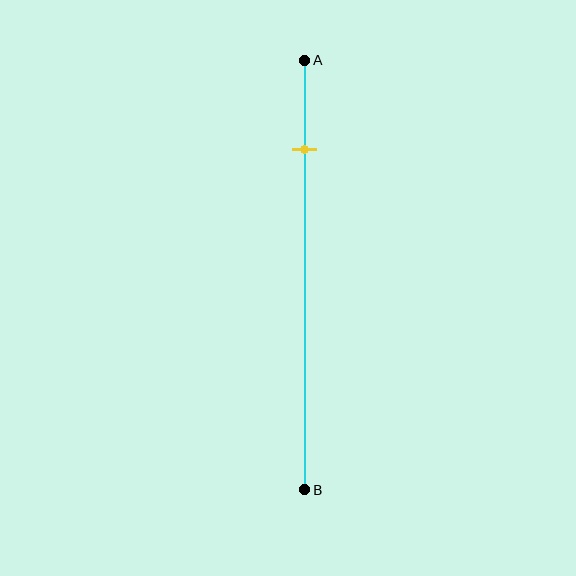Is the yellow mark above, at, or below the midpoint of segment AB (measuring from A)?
The yellow mark is above the midpoint of segment AB.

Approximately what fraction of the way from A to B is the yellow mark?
The yellow mark is approximately 20% of the way from A to B.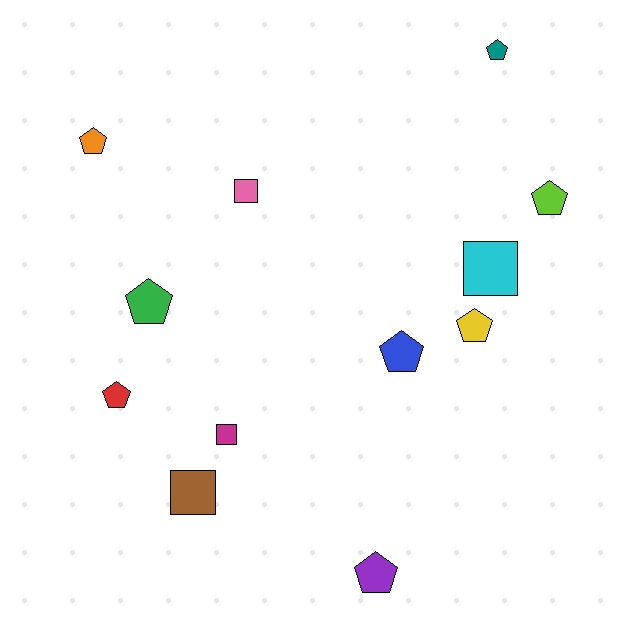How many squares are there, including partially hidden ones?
There are 4 squares.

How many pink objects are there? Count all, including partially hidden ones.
There is 1 pink object.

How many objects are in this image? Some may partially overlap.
There are 12 objects.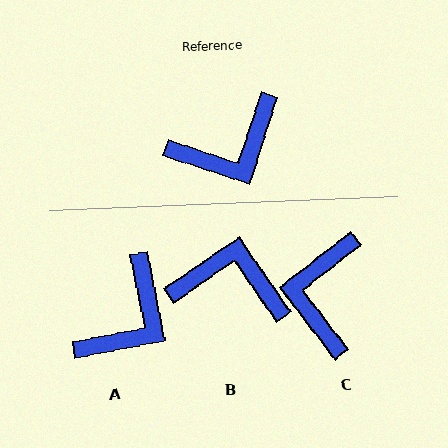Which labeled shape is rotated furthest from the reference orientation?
B, about 143 degrees away.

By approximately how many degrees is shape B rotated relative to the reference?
Approximately 143 degrees counter-clockwise.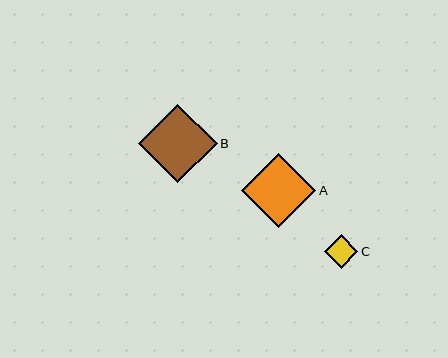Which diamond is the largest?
Diamond B is the largest with a size of approximately 78 pixels.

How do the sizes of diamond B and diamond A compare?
Diamond B and diamond A are approximately the same size.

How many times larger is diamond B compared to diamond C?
Diamond B is approximately 2.3 times the size of diamond C.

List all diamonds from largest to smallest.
From largest to smallest: B, A, C.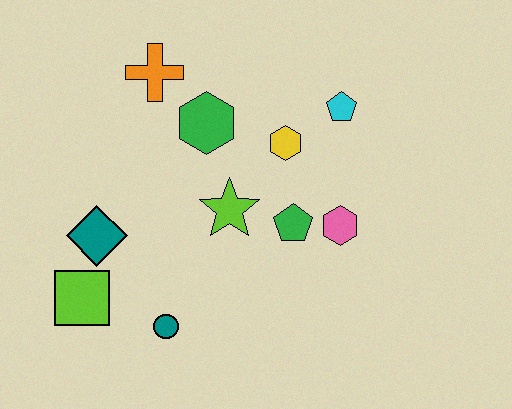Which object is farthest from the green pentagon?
The lime square is farthest from the green pentagon.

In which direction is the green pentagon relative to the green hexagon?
The green pentagon is below the green hexagon.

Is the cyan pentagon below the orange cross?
Yes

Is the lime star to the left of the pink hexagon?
Yes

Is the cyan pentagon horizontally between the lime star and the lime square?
No